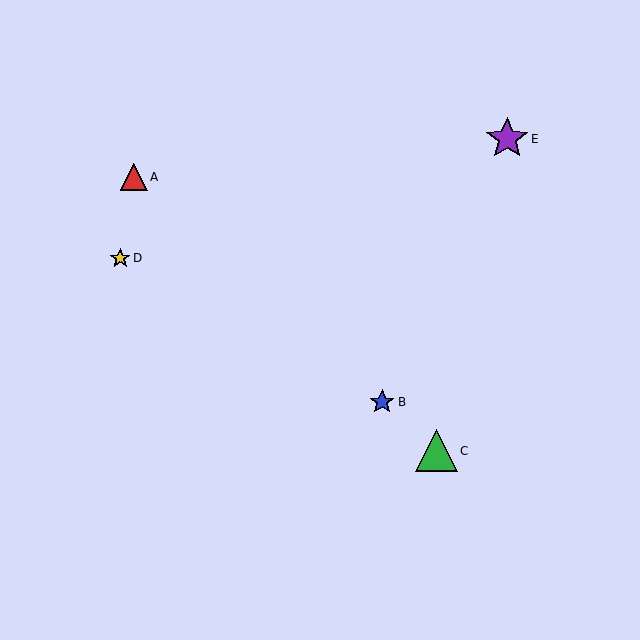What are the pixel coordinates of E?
Object E is at (507, 139).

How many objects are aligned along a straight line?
3 objects (A, B, C) are aligned along a straight line.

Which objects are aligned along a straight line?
Objects A, B, C are aligned along a straight line.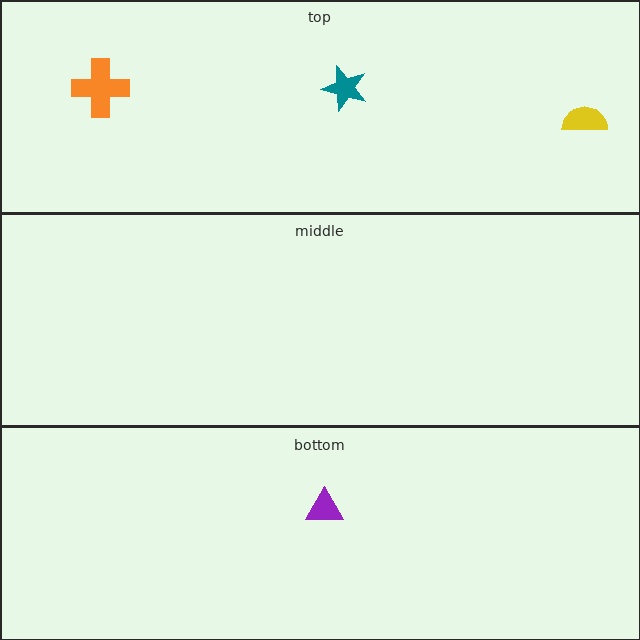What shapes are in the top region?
The orange cross, the teal star, the yellow semicircle.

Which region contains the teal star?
The top region.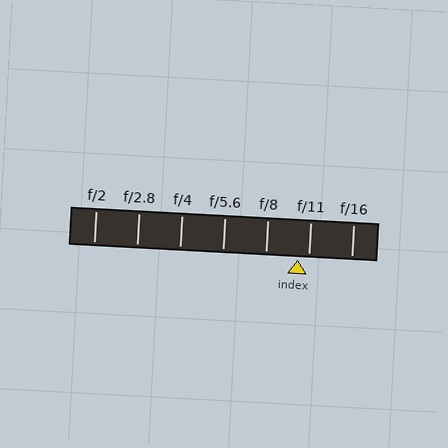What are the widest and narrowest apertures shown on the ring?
The widest aperture shown is f/2 and the narrowest is f/16.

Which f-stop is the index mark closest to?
The index mark is closest to f/11.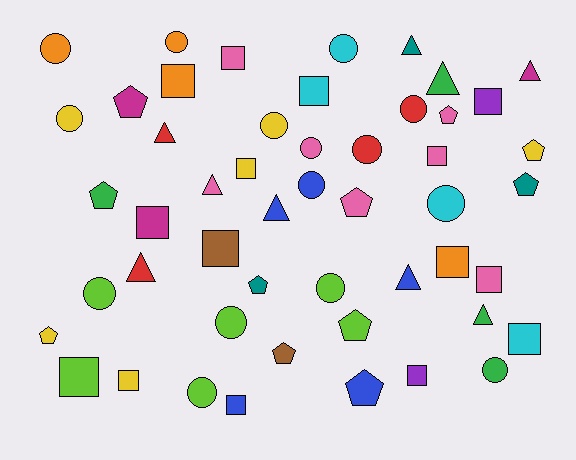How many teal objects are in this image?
There are 3 teal objects.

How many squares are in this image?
There are 15 squares.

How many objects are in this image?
There are 50 objects.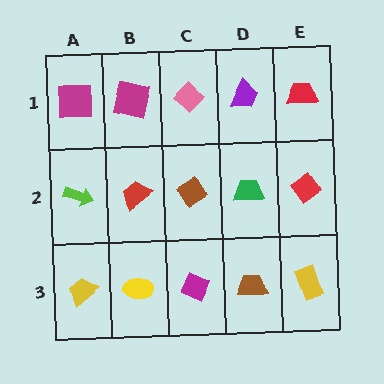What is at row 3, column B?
A yellow ellipse.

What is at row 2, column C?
A brown diamond.